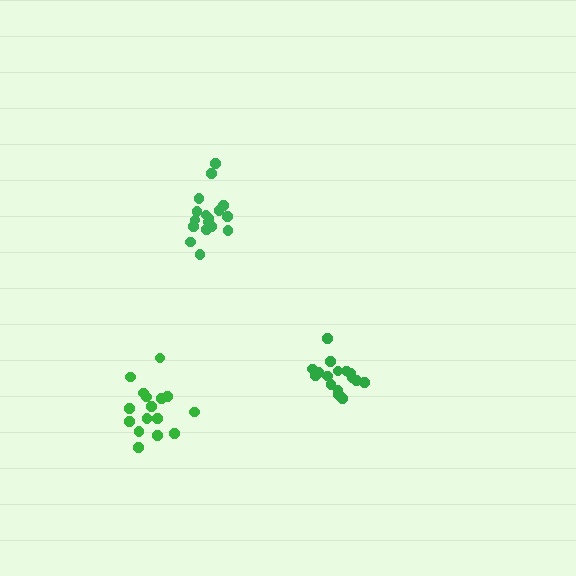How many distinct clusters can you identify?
There are 3 distinct clusters.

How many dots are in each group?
Group 1: 17 dots, Group 2: 17 dots, Group 3: 16 dots (50 total).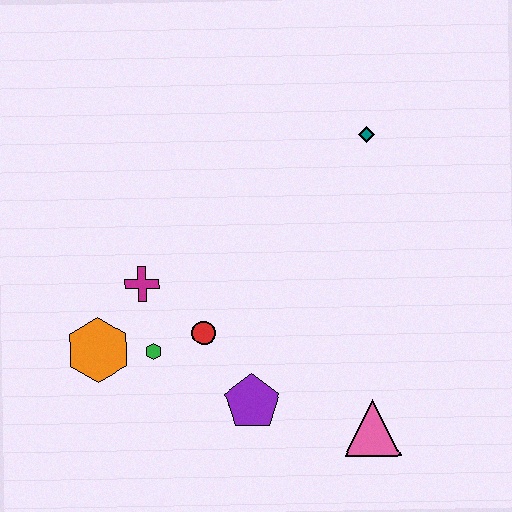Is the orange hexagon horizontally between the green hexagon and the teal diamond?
No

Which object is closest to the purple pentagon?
The red circle is closest to the purple pentagon.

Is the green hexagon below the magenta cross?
Yes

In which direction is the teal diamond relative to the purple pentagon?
The teal diamond is above the purple pentagon.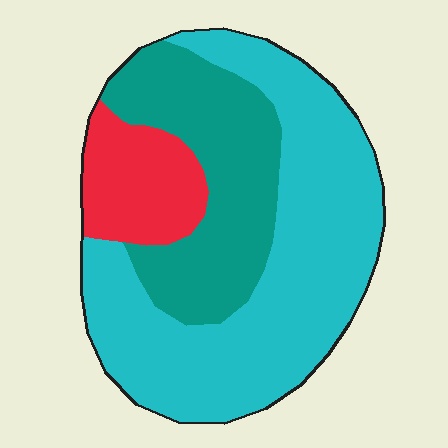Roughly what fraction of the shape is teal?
Teal covers roughly 30% of the shape.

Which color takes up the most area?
Cyan, at roughly 55%.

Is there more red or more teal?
Teal.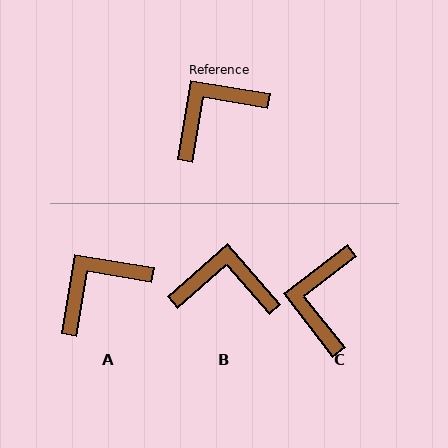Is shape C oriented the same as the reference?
No, it is off by about 47 degrees.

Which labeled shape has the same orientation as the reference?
A.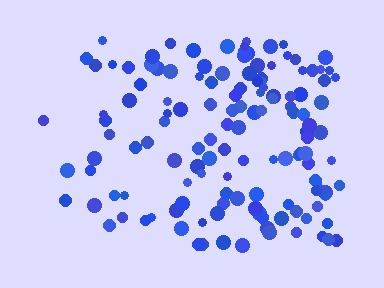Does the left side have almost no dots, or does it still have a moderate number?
Still a moderate number, just noticeably fewer than the right.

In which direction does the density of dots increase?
From left to right, with the right side densest.